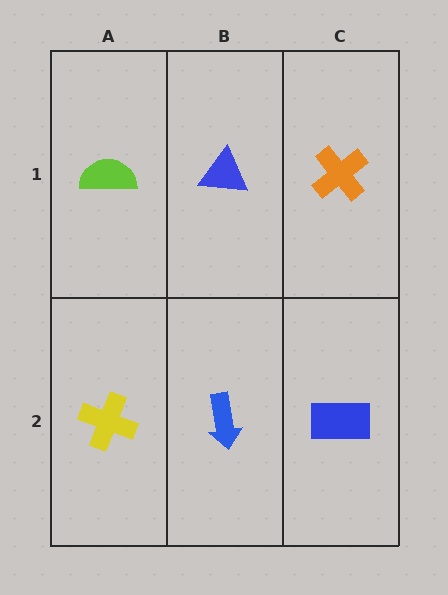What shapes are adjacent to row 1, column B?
A blue arrow (row 2, column B), a lime semicircle (row 1, column A), an orange cross (row 1, column C).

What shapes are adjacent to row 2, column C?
An orange cross (row 1, column C), a blue arrow (row 2, column B).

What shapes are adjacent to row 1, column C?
A blue rectangle (row 2, column C), a blue triangle (row 1, column B).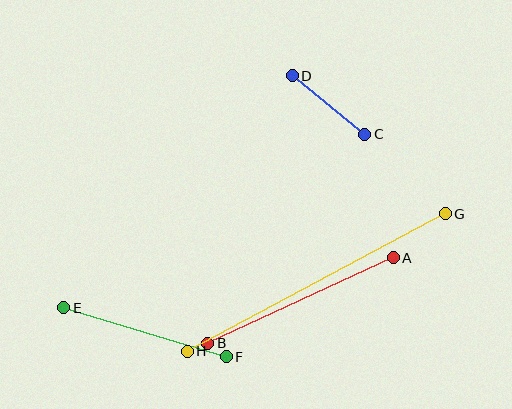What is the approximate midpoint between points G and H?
The midpoint is at approximately (316, 283) pixels.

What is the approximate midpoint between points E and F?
The midpoint is at approximately (145, 332) pixels.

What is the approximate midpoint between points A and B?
The midpoint is at approximately (300, 300) pixels.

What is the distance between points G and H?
The distance is approximately 293 pixels.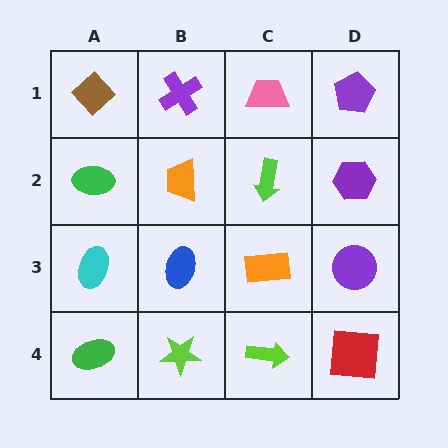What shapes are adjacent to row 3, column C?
A lime arrow (row 2, column C), a lime arrow (row 4, column C), a blue ellipse (row 3, column B), a purple circle (row 3, column D).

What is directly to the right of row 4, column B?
A lime arrow.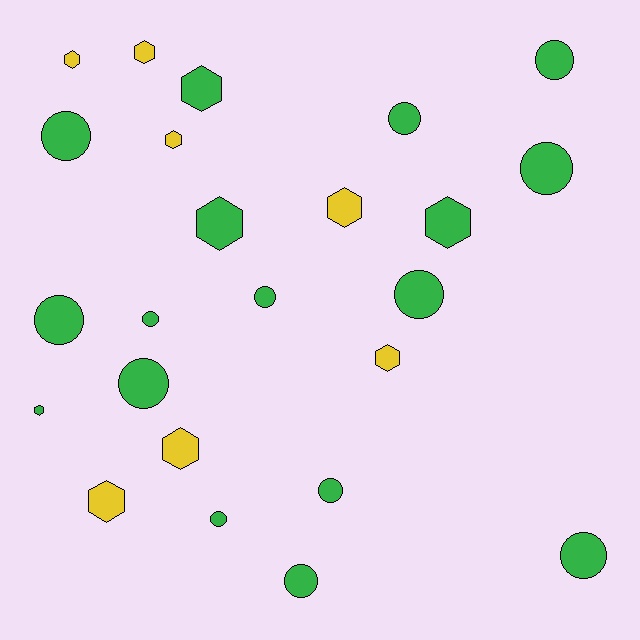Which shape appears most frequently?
Circle, with 13 objects.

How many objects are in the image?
There are 24 objects.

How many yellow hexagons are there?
There are 7 yellow hexagons.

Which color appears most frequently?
Green, with 17 objects.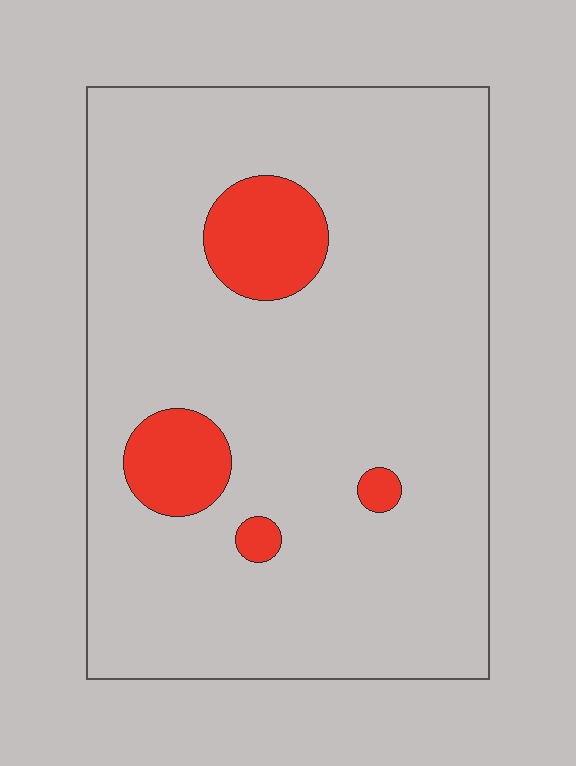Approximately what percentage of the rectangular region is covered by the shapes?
Approximately 10%.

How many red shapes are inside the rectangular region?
4.